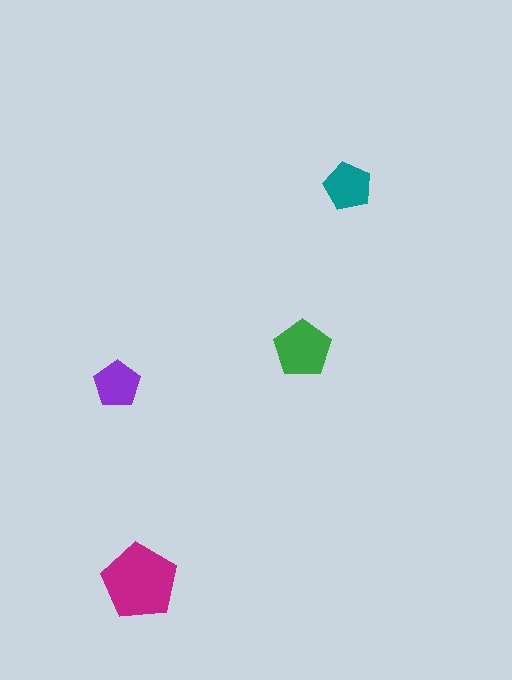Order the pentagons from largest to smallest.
the magenta one, the green one, the teal one, the purple one.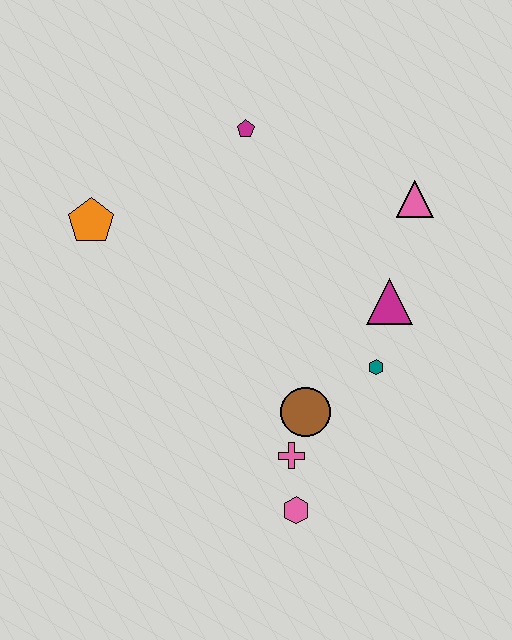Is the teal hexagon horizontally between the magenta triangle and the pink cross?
Yes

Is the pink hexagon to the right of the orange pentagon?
Yes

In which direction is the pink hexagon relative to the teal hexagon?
The pink hexagon is below the teal hexagon.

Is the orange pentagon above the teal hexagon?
Yes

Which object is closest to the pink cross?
The brown circle is closest to the pink cross.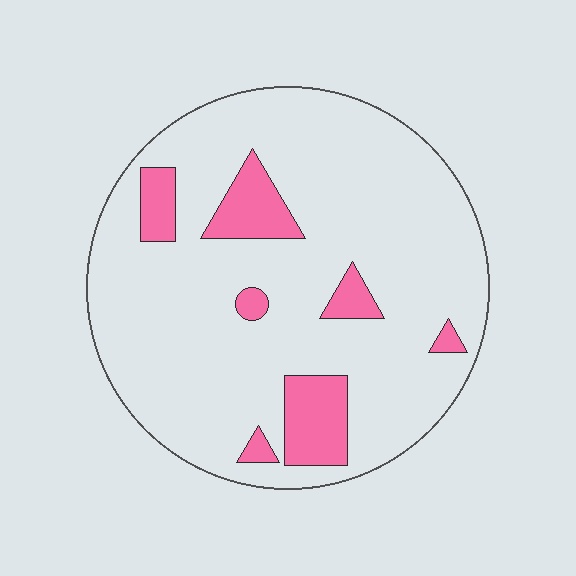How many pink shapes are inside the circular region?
7.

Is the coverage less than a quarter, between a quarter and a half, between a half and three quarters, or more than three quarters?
Less than a quarter.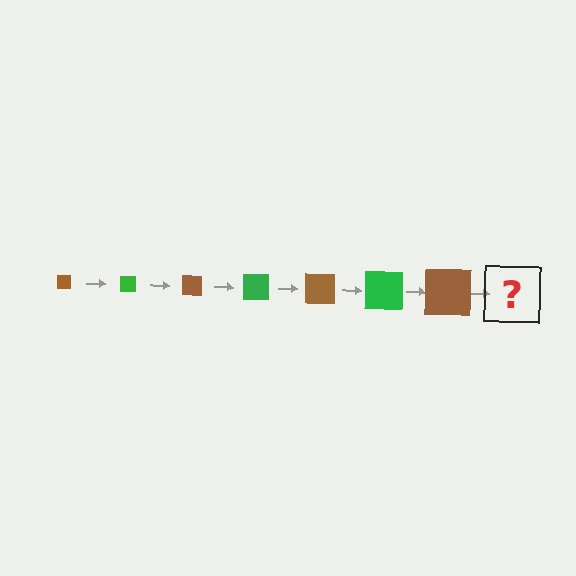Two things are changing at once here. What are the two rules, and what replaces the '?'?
The two rules are that the square grows larger each step and the color cycles through brown and green. The '?' should be a green square, larger than the previous one.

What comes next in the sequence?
The next element should be a green square, larger than the previous one.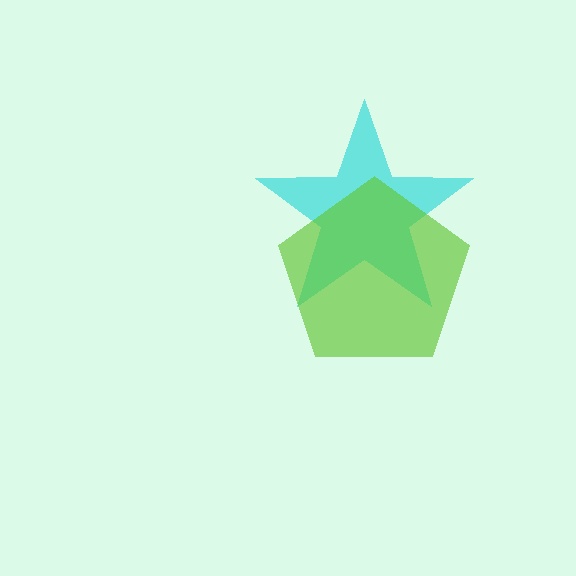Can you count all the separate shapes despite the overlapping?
Yes, there are 2 separate shapes.